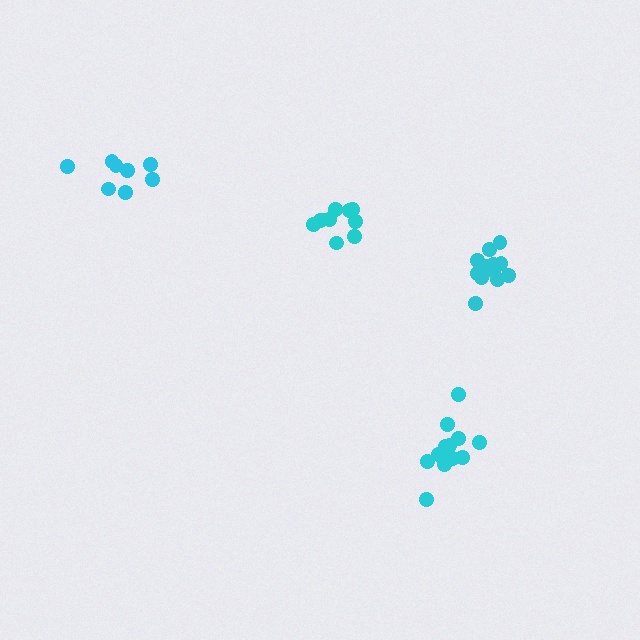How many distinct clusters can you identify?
There are 4 distinct clusters.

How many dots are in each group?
Group 1: 10 dots, Group 2: 12 dots, Group 3: 12 dots, Group 4: 8 dots (42 total).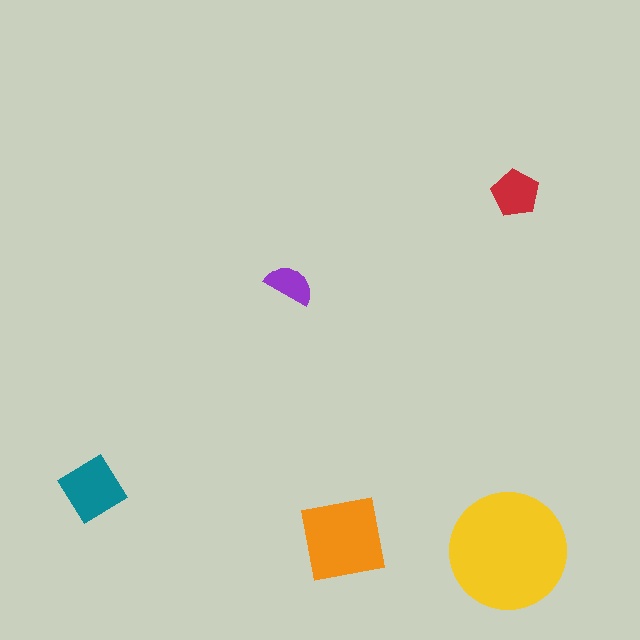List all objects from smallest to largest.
The purple semicircle, the red pentagon, the teal diamond, the orange square, the yellow circle.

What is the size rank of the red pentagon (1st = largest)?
4th.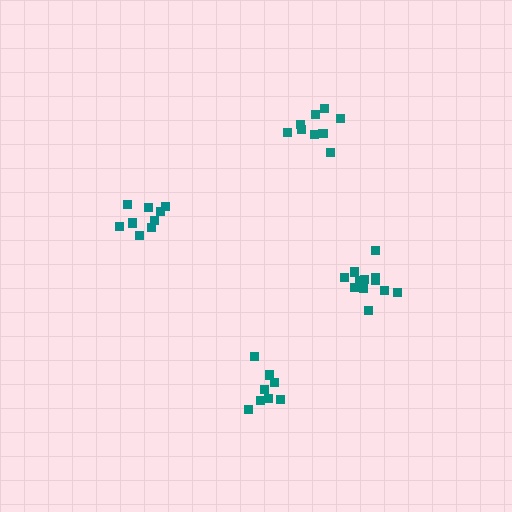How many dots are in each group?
Group 1: 8 dots, Group 2: 12 dots, Group 3: 9 dots, Group 4: 10 dots (39 total).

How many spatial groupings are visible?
There are 4 spatial groupings.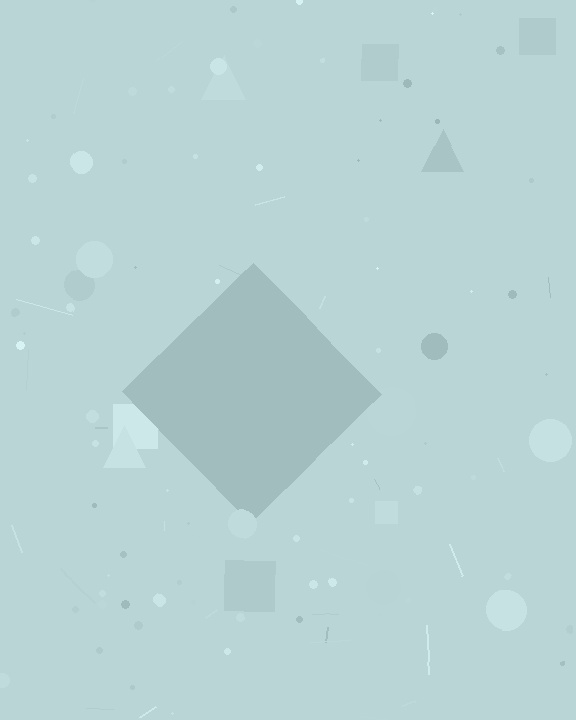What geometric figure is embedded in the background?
A diamond is embedded in the background.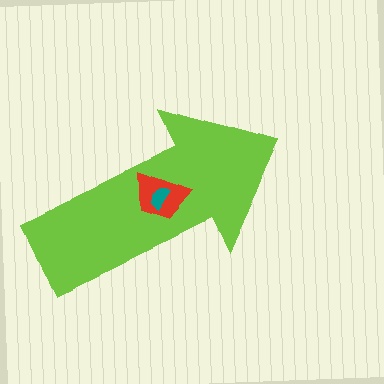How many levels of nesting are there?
3.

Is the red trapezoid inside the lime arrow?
Yes.